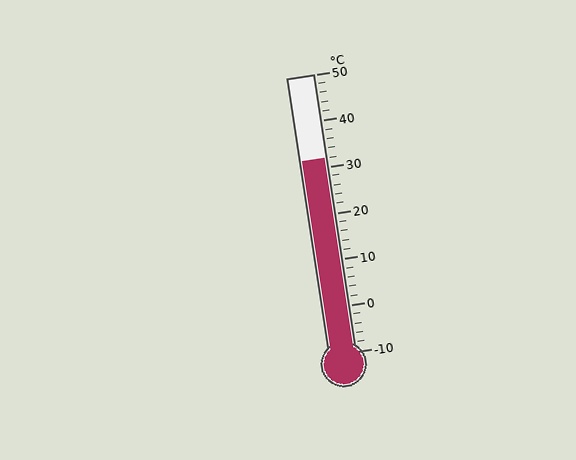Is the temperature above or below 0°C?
The temperature is above 0°C.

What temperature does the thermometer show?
The thermometer shows approximately 32°C.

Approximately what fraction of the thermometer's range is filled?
The thermometer is filled to approximately 70% of its range.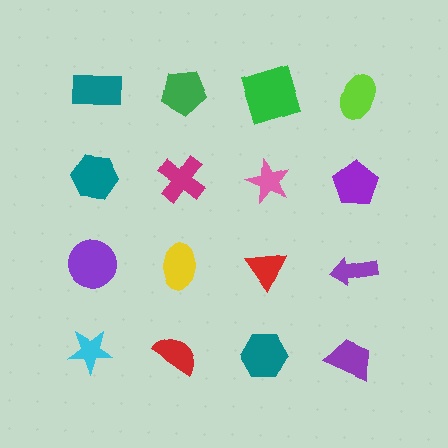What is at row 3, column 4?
A purple arrow.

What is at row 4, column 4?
A purple trapezoid.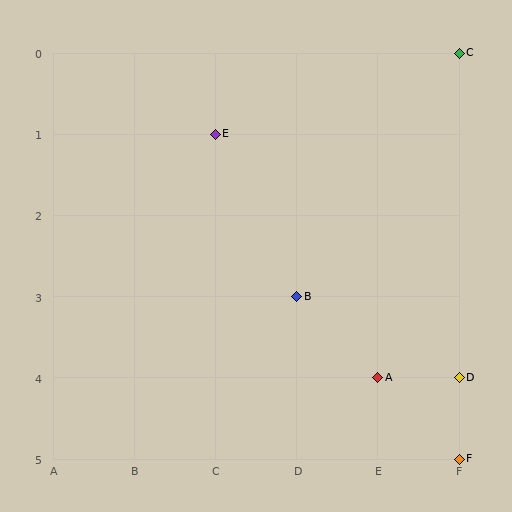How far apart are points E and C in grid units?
Points E and C are 3 columns and 1 row apart (about 3.2 grid units diagonally).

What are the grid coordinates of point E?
Point E is at grid coordinates (C, 1).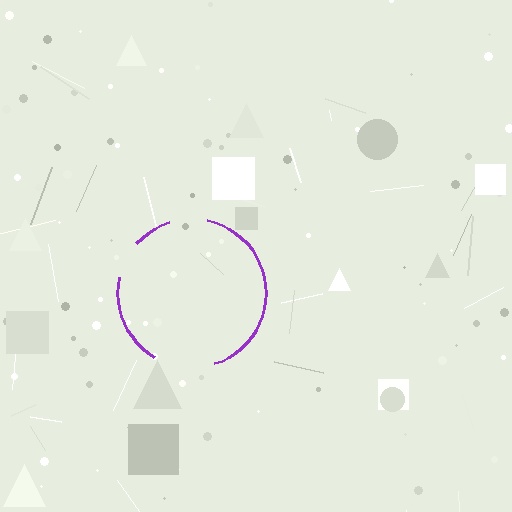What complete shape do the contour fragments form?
The contour fragments form a circle.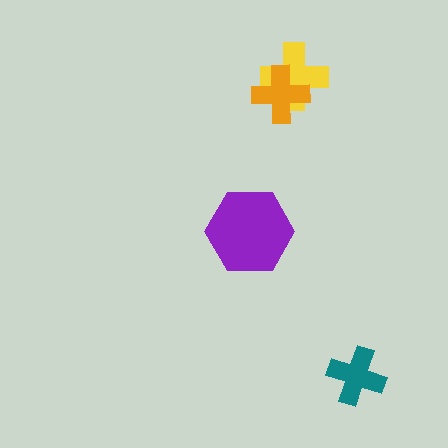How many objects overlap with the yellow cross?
1 object overlaps with the yellow cross.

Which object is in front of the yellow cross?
The orange cross is in front of the yellow cross.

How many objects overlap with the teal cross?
0 objects overlap with the teal cross.